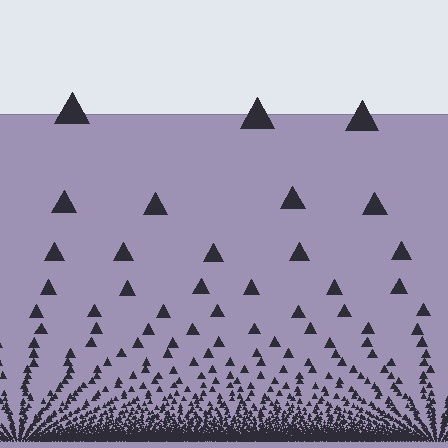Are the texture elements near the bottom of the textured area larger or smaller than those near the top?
Smaller. The gradient is inverted — elements near the bottom are smaller and denser.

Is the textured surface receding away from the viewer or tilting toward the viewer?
The surface appears to tilt toward the viewer. Texture elements get larger and sparser toward the top.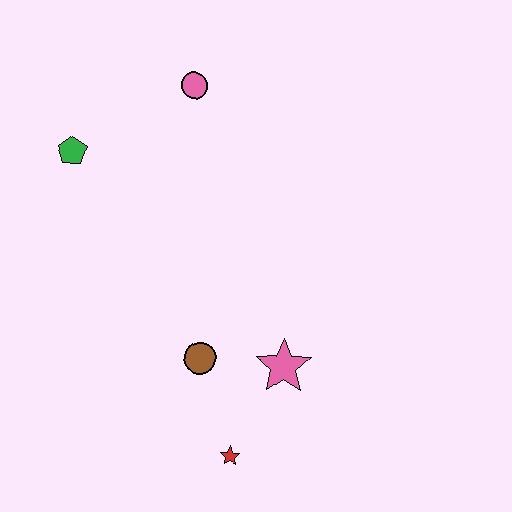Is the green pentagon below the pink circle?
Yes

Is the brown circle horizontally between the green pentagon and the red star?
Yes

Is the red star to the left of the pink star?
Yes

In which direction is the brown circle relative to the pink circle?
The brown circle is below the pink circle.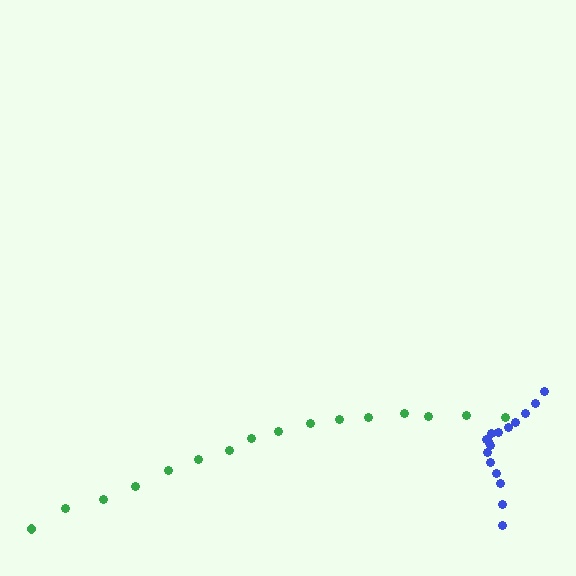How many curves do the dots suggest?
There are 2 distinct paths.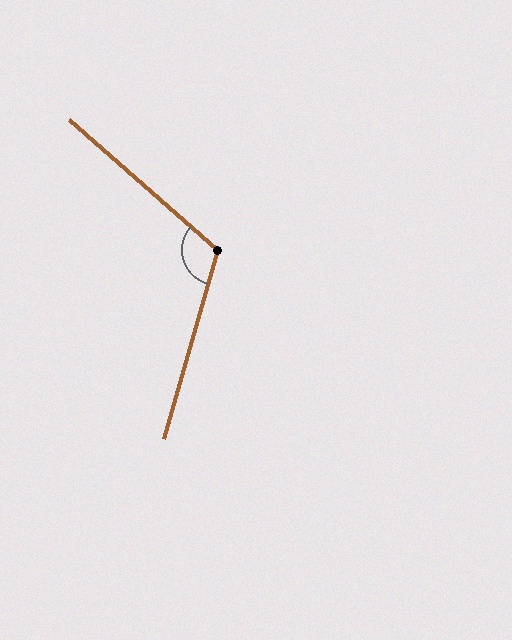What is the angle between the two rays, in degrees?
Approximately 115 degrees.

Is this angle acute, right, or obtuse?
It is obtuse.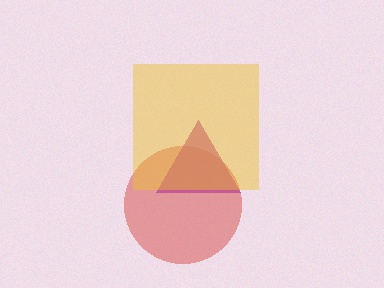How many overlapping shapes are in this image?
There are 3 overlapping shapes in the image.